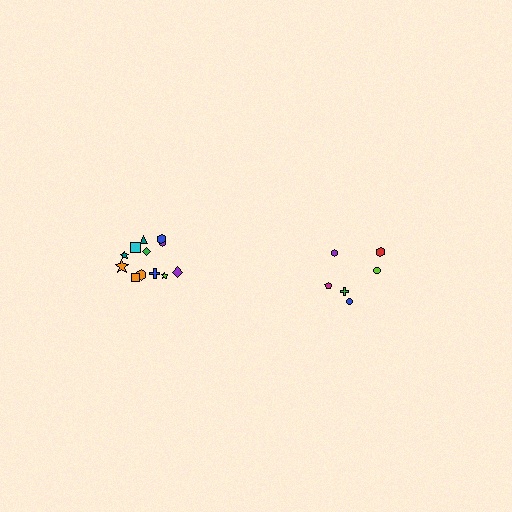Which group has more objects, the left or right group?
The left group.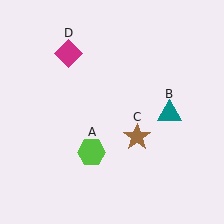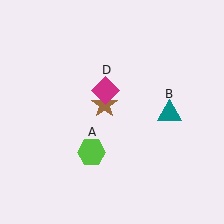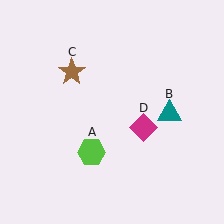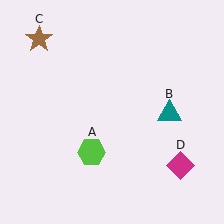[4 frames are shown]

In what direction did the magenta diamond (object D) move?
The magenta diamond (object D) moved down and to the right.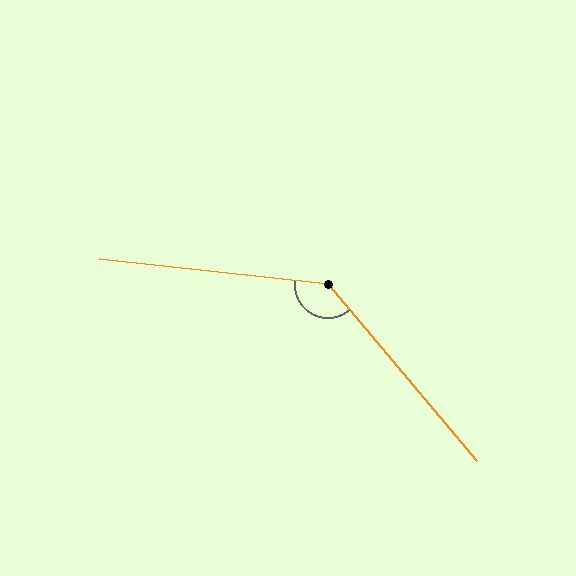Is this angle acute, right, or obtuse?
It is obtuse.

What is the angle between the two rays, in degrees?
Approximately 137 degrees.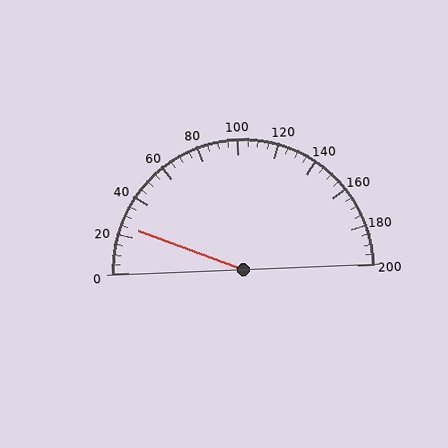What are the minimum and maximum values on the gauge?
The gauge ranges from 0 to 200.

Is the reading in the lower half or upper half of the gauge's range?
The reading is in the lower half of the range (0 to 200).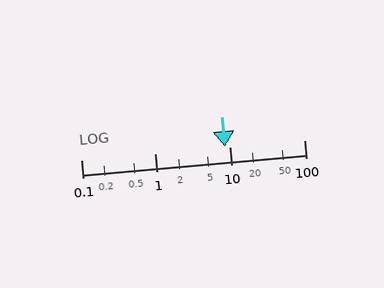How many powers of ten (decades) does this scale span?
The scale spans 3 decades, from 0.1 to 100.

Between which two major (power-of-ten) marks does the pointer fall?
The pointer is between 1 and 10.